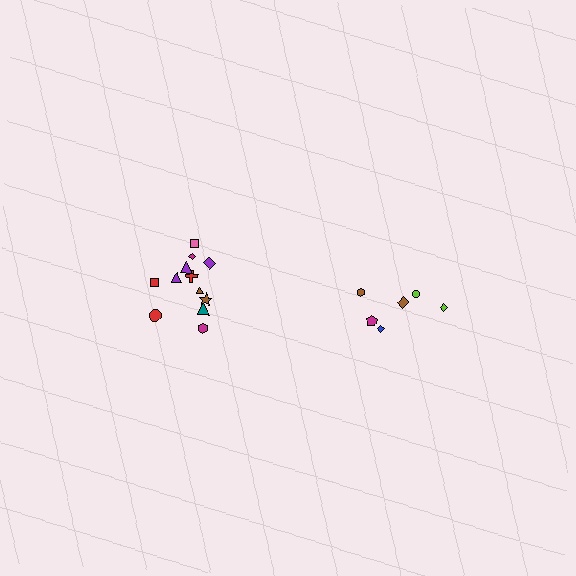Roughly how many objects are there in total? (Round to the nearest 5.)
Roughly 20 objects in total.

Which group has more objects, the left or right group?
The left group.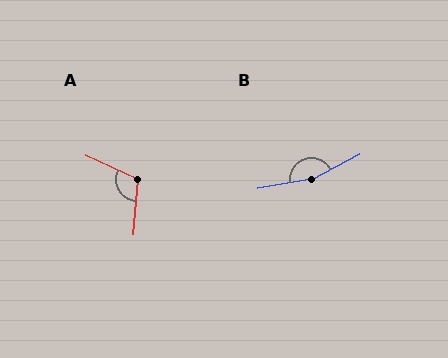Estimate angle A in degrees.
Approximately 110 degrees.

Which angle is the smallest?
A, at approximately 110 degrees.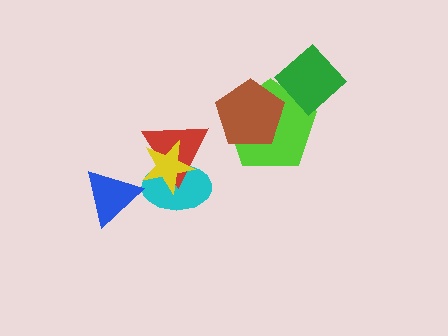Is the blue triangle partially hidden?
No, no other shape covers it.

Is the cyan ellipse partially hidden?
Yes, it is partially covered by another shape.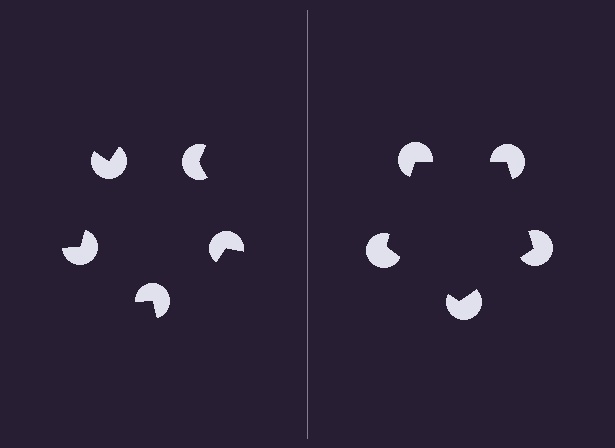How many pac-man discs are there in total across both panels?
10 — 5 on each side.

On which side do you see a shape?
An illusory pentagon appears on the right side. On the left side the wedge cuts are rotated, so no coherent shape forms.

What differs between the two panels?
The pac-man discs are positioned identically on both sides; only the wedge orientations differ. On the right they align to a pentagon; on the left they are misaligned.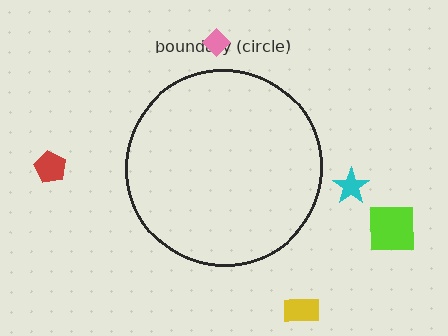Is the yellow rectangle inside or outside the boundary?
Outside.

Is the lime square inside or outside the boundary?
Outside.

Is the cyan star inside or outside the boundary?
Outside.